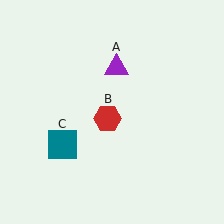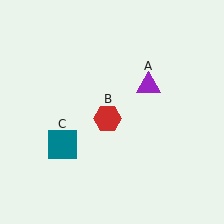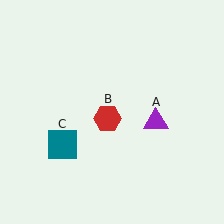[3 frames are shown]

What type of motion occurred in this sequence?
The purple triangle (object A) rotated clockwise around the center of the scene.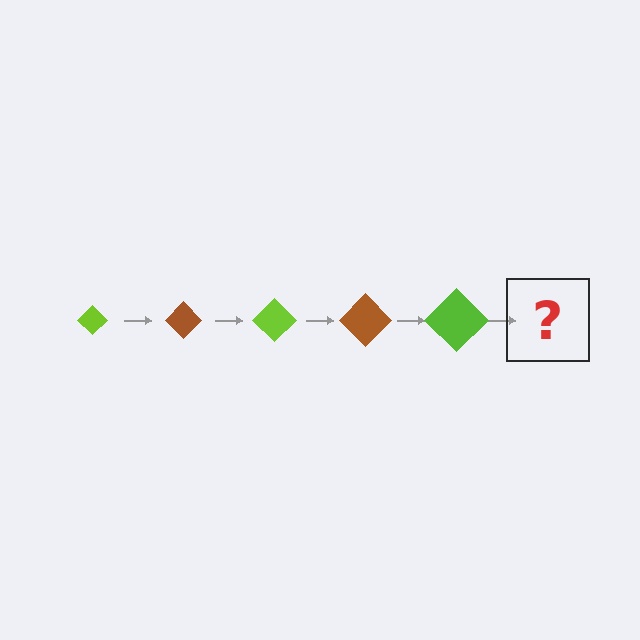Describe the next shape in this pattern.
It should be a brown diamond, larger than the previous one.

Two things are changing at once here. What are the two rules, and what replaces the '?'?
The two rules are that the diamond grows larger each step and the color cycles through lime and brown. The '?' should be a brown diamond, larger than the previous one.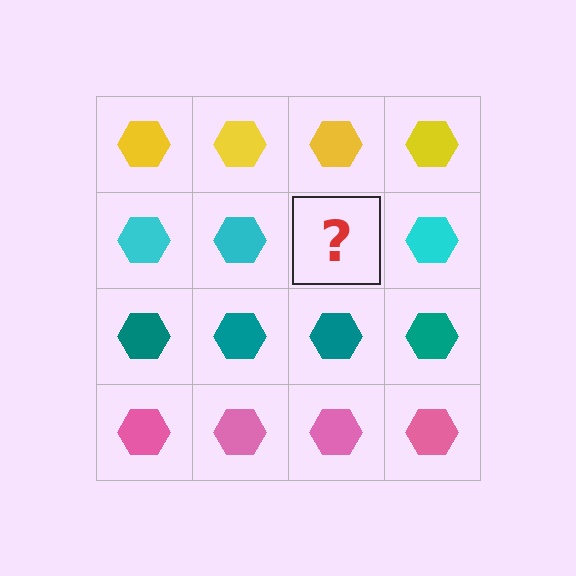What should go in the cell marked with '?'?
The missing cell should contain a cyan hexagon.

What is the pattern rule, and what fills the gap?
The rule is that each row has a consistent color. The gap should be filled with a cyan hexagon.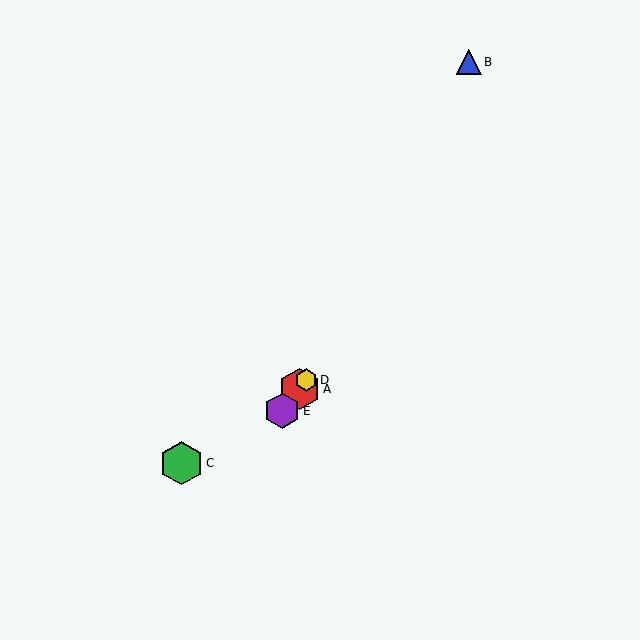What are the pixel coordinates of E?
Object E is at (282, 411).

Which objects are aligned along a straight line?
Objects A, D, E are aligned along a straight line.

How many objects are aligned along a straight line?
3 objects (A, D, E) are aligned along a straight line.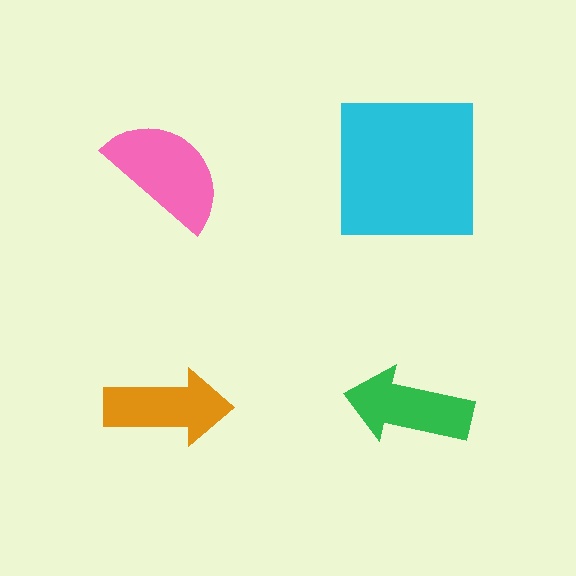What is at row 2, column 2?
A green arrow.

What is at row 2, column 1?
An orange arrow.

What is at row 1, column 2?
A cyan square.